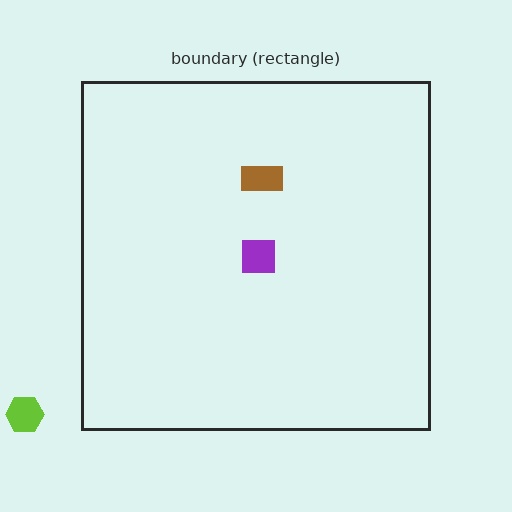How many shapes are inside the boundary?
2 inside, 1 outside.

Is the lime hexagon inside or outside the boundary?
Outside.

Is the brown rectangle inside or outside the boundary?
Inside.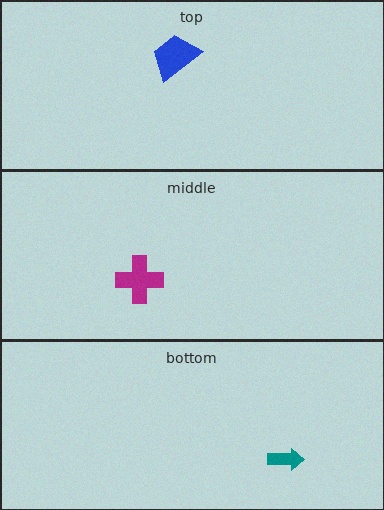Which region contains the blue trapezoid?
The top region.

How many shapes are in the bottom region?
1.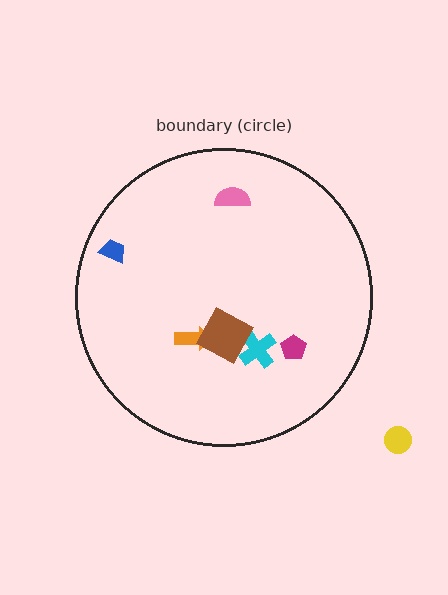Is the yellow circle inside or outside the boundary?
Outside.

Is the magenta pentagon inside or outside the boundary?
Inside.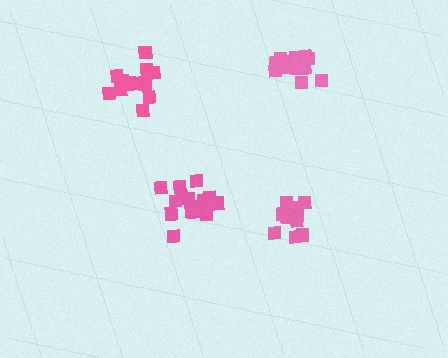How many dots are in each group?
Group 1: 17 dots, Group 2: 14 dots, Group 3: 14 dots, Group 4: 18 dots (63 total).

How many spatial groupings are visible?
There are 4 spatial groupings.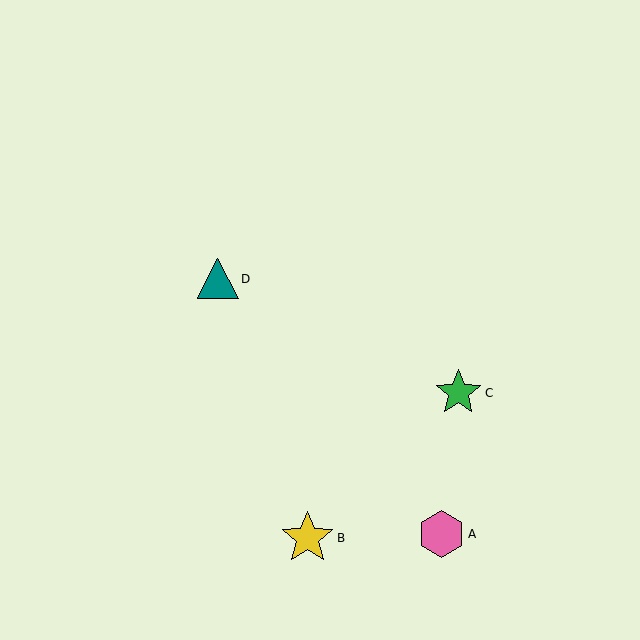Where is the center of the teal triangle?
The center of the teal triangle is at (218, 279).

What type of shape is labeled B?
Shape B is a yellow star.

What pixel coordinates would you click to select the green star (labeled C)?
Click at (458, 393) to select the green star C.